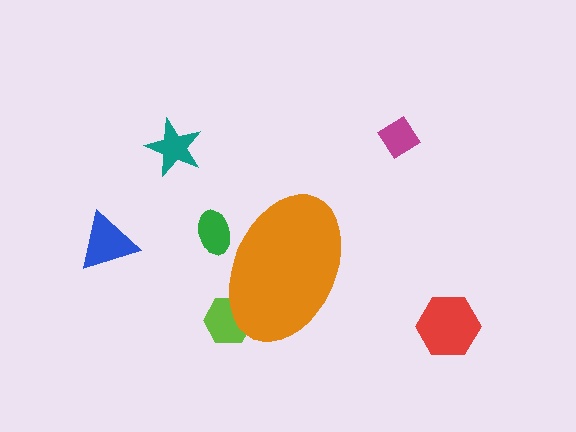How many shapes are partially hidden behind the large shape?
2 shapes are partially hidden.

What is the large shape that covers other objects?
An orange ellipse.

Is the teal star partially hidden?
No, the teal star is fully visible.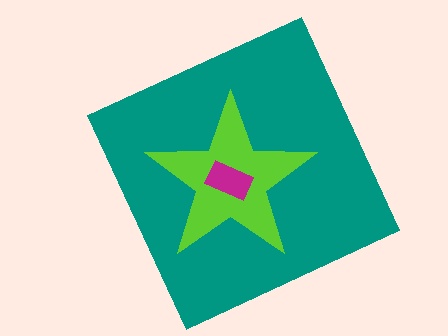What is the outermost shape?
The teal square.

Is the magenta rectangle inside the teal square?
Yes.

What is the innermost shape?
The magenta rectangle.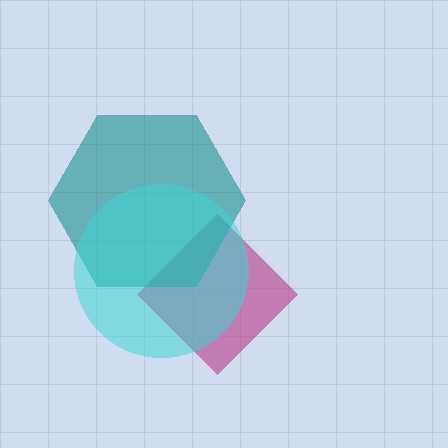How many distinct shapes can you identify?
There are 3 distinct shapes: a magenta diamond, a teal hexagon, a cyan circle.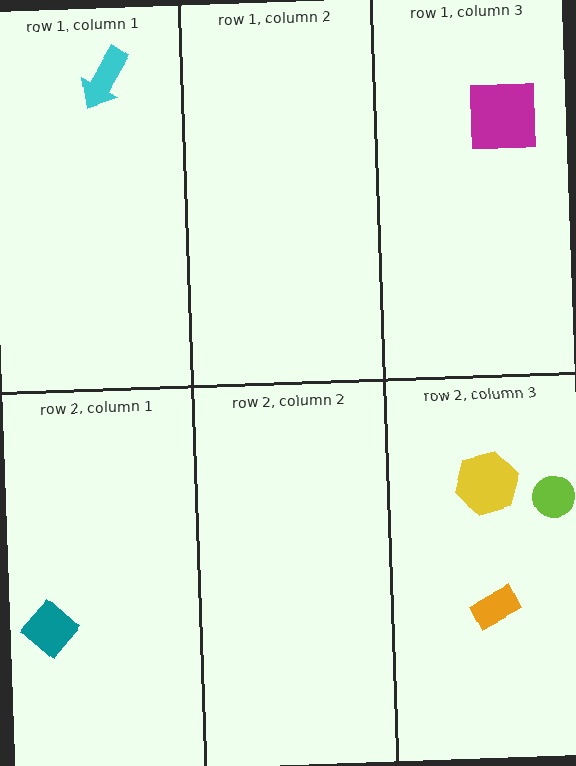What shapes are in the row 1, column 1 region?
The cyan arrow.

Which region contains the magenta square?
The row 1, column 3 region.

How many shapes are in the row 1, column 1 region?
1.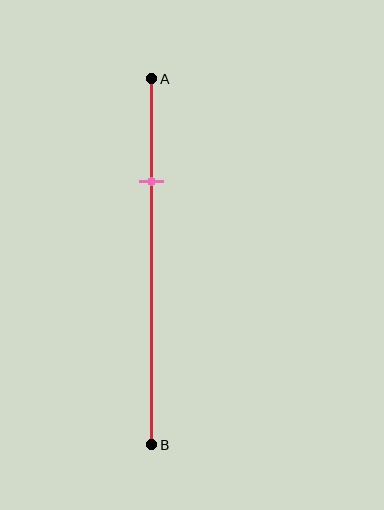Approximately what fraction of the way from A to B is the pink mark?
The pink mark is approximately 30% of the way from A to B.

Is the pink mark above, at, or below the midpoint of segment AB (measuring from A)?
The pink mark is above the midpoint of segment AB.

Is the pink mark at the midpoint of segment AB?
No, the mark is at about 30% from A, not at the 50% midpoint.